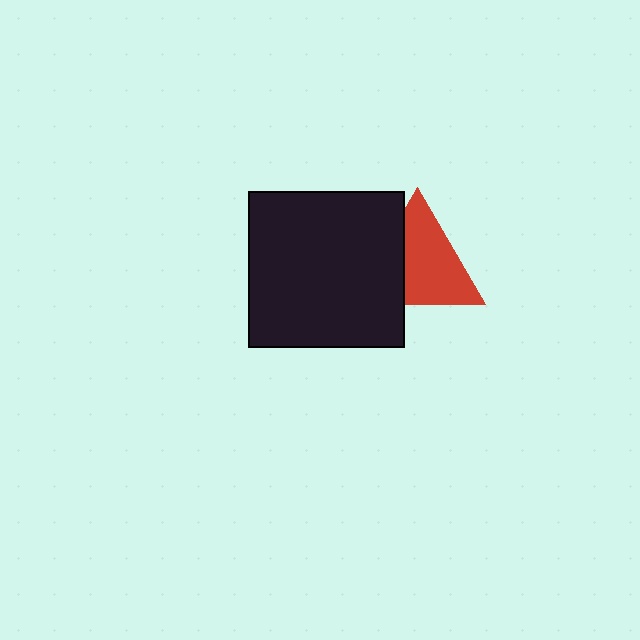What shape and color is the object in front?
The object in front is a black square.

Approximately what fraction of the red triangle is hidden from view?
Roughly 34% of the red triangle is hidden behind the black square.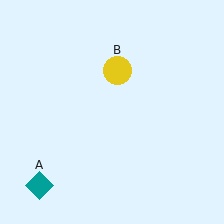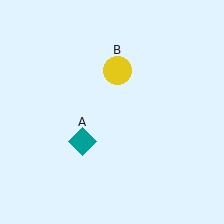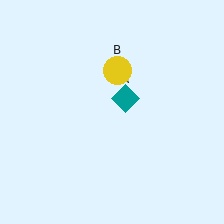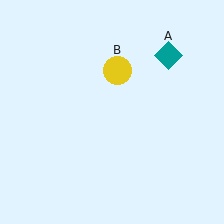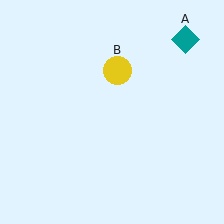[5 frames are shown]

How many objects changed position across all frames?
1 object changed position: teal diamond (object A).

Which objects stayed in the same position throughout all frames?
Yellow circle (object B) remained stationary.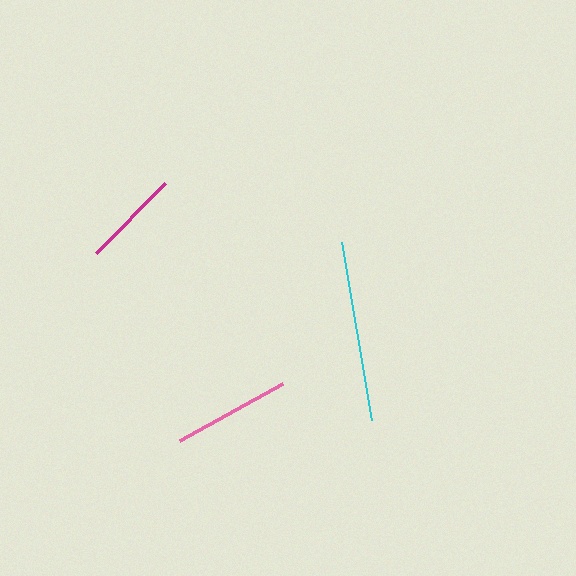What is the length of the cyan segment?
The cyan segment is approximately 180 pixels long.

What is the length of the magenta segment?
The magenta segment is approximately 98 pixels long.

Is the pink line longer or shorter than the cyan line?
The cyan line is longer than the pink line.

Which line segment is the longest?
The cyan line is the longest at approximately 180 pixels.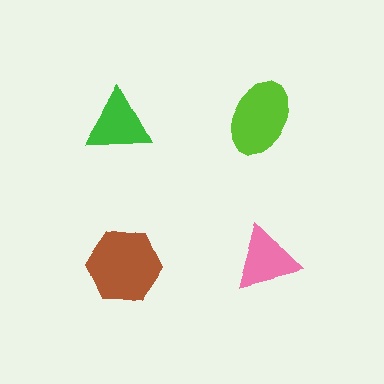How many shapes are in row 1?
2 shapes.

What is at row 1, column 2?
A lime ellipse.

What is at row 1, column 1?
A green triangle.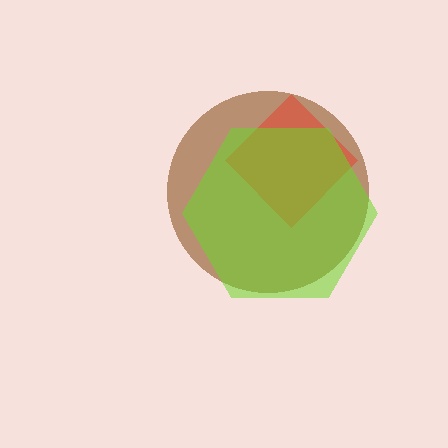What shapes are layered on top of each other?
The layered shapes are: a brown circle, a red diamond, a lime hexagon.